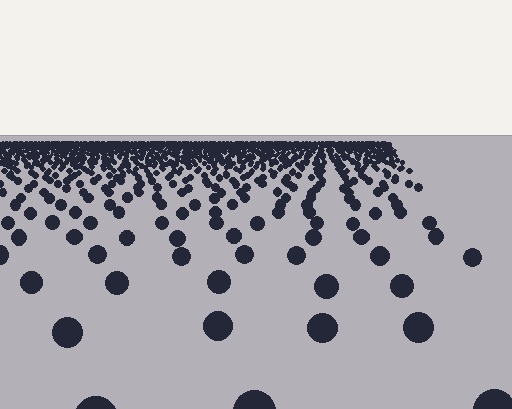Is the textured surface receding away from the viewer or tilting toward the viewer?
The surface is receding away from the viewer. Texture elements get smaller and denser toward the top.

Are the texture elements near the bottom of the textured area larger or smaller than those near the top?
Larger. Near the bottom, elements are closer to the viewer and appear at a bigger on-screen size.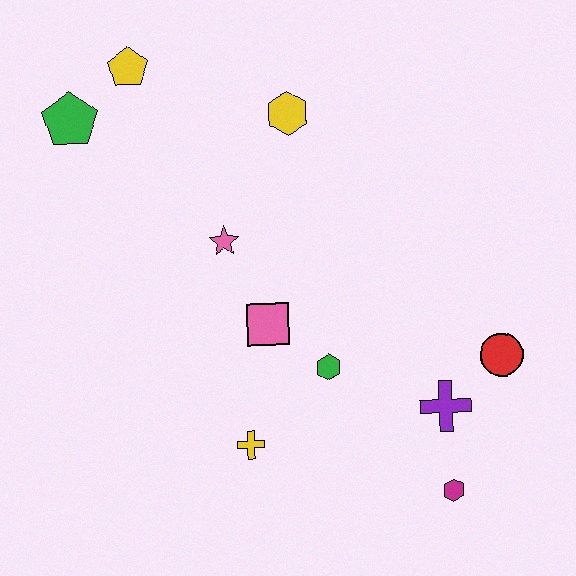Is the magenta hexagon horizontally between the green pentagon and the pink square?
No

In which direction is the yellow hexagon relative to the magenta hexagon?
The yellow hexagon is above the magenta hexagon.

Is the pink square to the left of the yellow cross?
No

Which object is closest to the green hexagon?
The pink square is closest to the green hexagon.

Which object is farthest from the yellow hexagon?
The magenta hexagon is farthest from the yellow hexagon.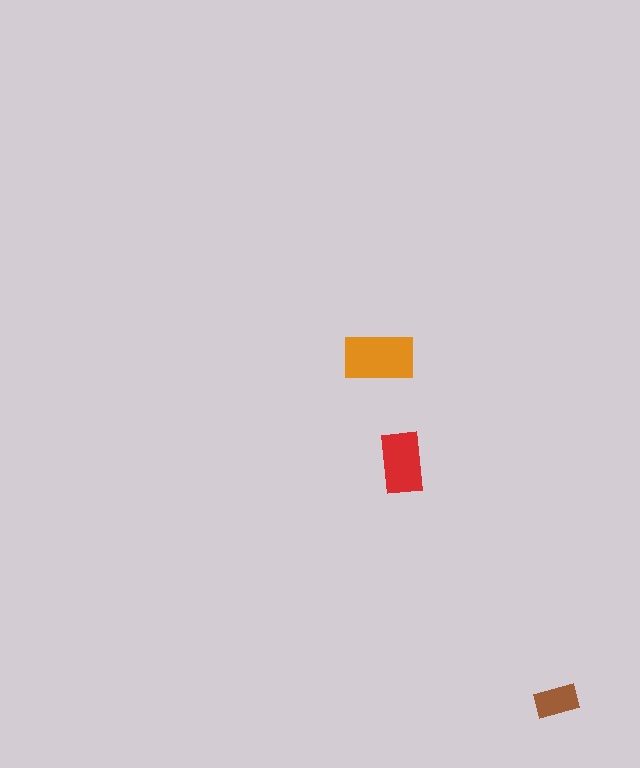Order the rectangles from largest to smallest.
the orange one, the red one, the brown one.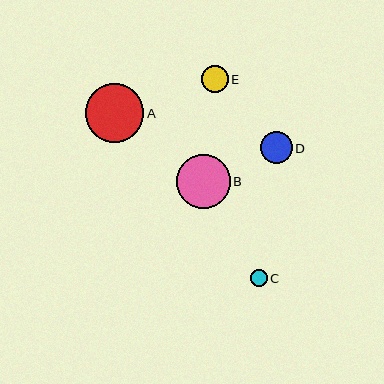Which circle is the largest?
Circle A is the largest with a size of approximately 59 pixels.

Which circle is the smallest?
Circle C is the smallest with a size of approximately 17 pixels.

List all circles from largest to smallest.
From largest to smallest: A, B, D, E, C.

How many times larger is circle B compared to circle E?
Circle B is approximately 2.0 times the size of circle E.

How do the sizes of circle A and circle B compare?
Circle A and circle B are approximately the same size.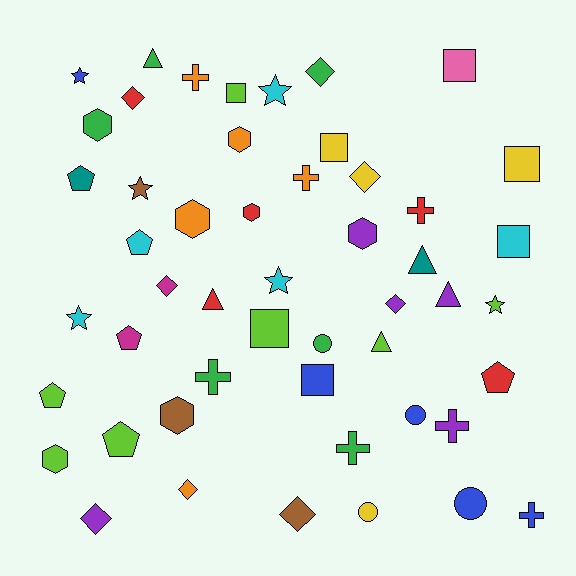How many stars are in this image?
There are 6 stars.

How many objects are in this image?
There are 50 objects.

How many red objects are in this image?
There are 5 red objects.